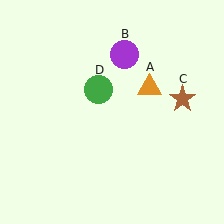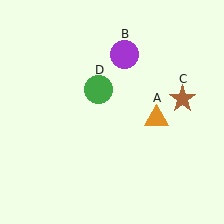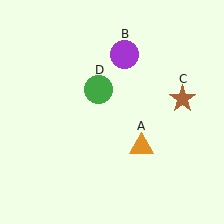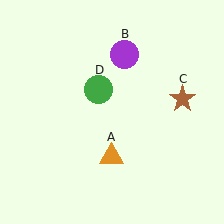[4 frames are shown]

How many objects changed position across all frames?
1 object changed position: orange triangle (object A).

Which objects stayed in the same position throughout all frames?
Purple circle (object B) and brown star (object C) and green circle (object D) remained stationary.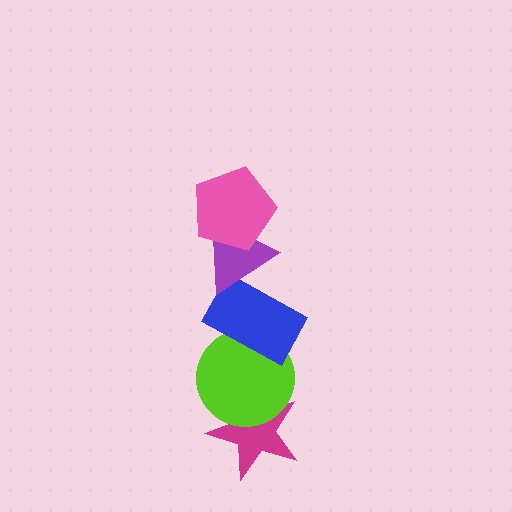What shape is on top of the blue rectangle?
The purple triangle is on top of the blue rectangle.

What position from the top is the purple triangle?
The purple triangle is 2nd from the top.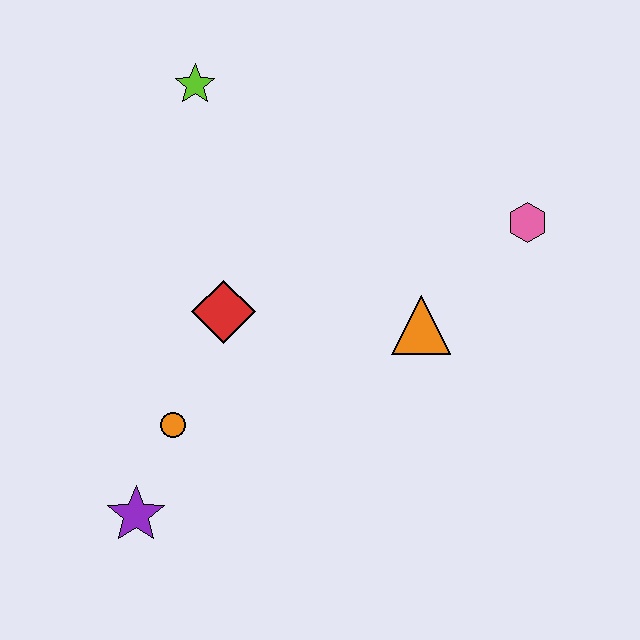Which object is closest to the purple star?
The orange circle is closest to the purple star.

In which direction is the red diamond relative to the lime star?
The red diamond is below the lime star.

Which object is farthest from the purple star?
The pink hexagon is farthest from the purple star.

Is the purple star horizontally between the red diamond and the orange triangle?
No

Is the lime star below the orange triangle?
No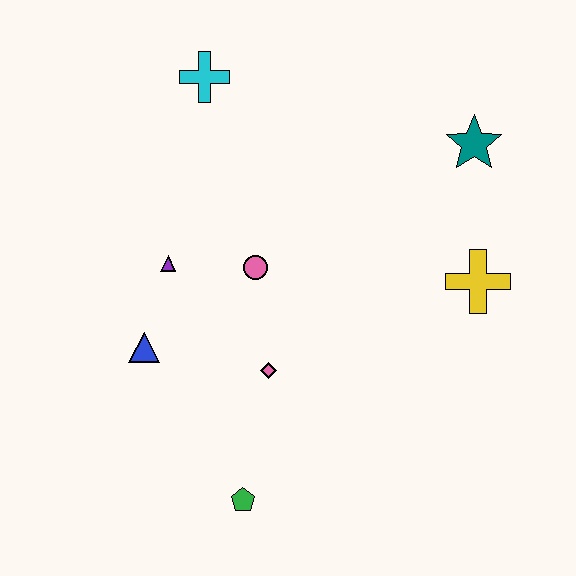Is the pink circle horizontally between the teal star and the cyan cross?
Yes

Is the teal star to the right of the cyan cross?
Yes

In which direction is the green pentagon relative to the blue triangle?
The green pentagon is below the blue triangle.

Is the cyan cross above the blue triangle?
Yes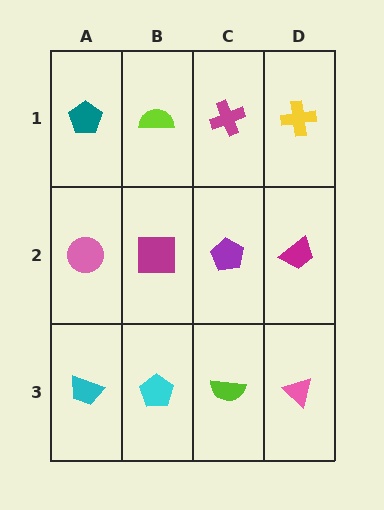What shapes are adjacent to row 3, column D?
A magenta trapezoid (row 2, column D), a lime semicircle (row 3, column C).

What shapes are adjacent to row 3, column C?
A purple pentagon (row 2, column C), a cyan pentagon (row 3, column B), a pink triangle (row 3, column D).